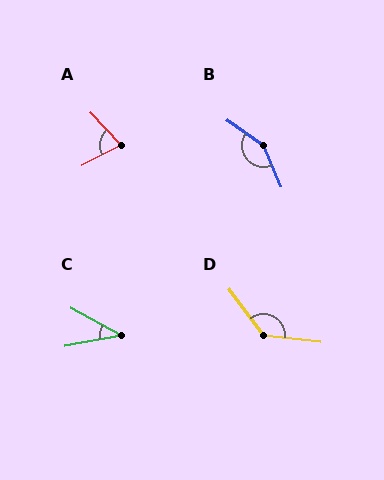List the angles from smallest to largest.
C (38°), A (73°), D (133°), B (148°).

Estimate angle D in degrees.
Approximately 133 degrees.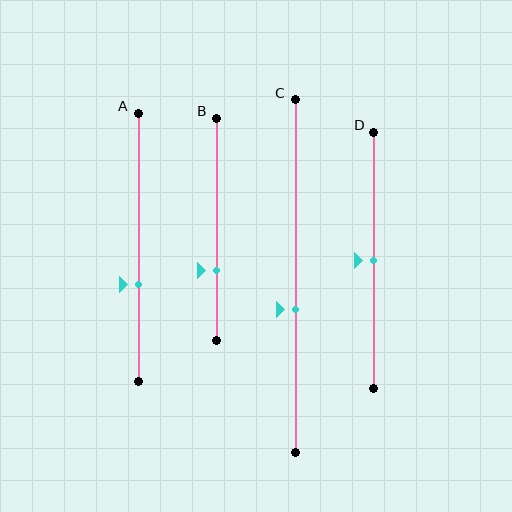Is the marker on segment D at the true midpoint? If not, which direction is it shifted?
Yes, the marker on segment D is at the true midpoint.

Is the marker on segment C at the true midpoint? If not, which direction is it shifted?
No, the marker on segment C is shifted downward by about 10% of the segment length.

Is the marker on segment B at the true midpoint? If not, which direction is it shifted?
No, the marker on segment B is shifted downward by about 18% of the segment length.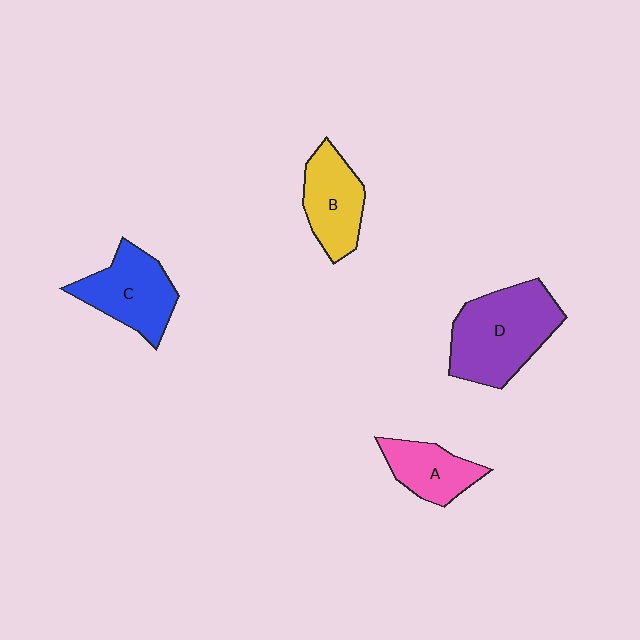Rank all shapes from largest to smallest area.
From largest to smallest: D (purple), C (blue), B (yellow), A (pink).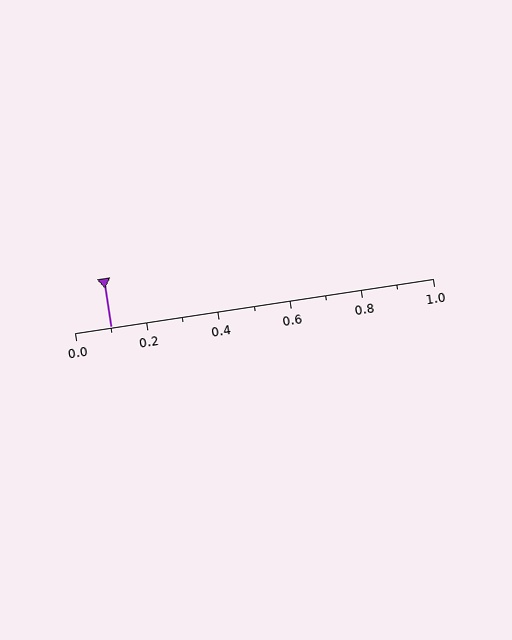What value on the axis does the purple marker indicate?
The marker indicates approximately 0.1.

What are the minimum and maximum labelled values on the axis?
The axis runs from 0.0 to 1.0.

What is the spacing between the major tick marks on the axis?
The major ticks are spaced 0.2 apart.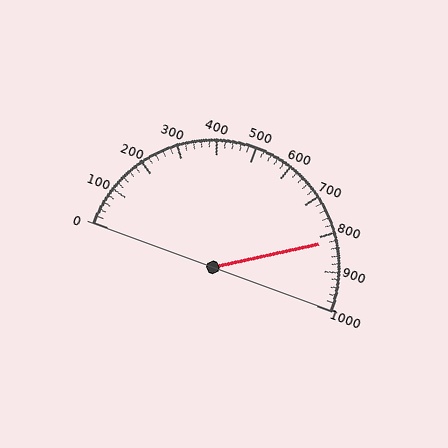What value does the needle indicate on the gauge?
The needle indicates approximately 820.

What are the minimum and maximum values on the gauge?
The gauge ranges from 0 to 1000.